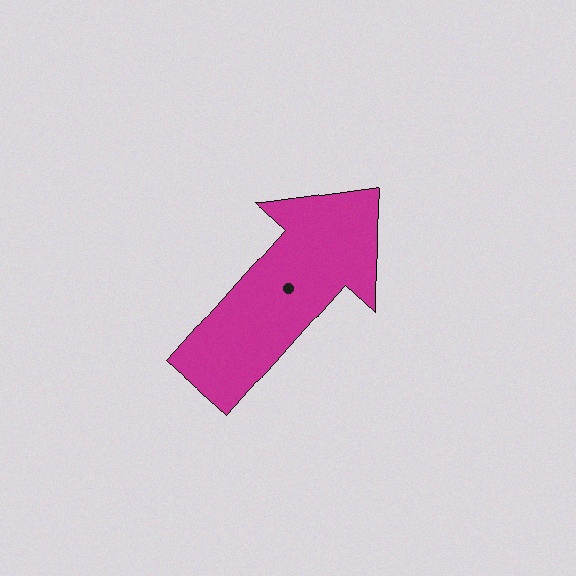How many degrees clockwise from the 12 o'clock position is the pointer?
Approximately 42 degrees.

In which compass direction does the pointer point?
Northeast.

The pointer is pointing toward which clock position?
Roughly 1 o'clock.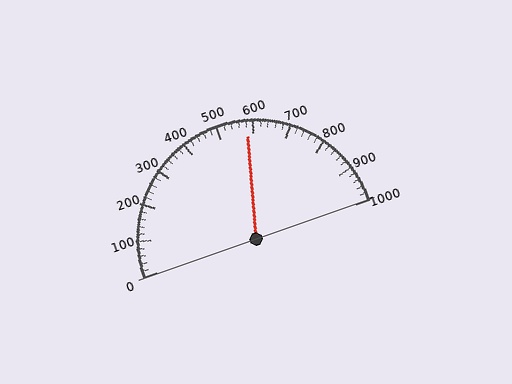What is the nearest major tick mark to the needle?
The nearest major tick mark is 600.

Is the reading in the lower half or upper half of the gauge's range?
The reading is in the upper half of the range (0 to 1000).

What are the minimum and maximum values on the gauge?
The gauge ranges from 0 to 1000.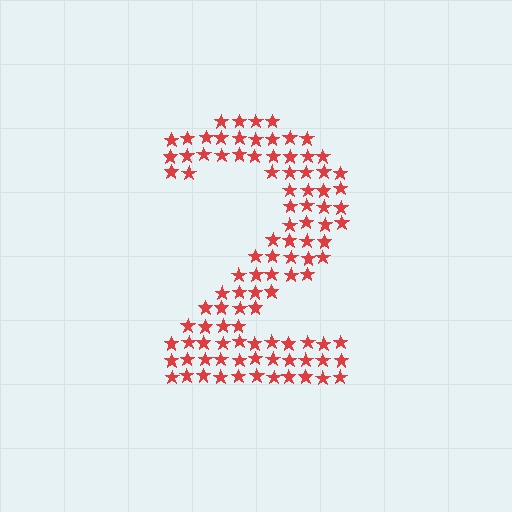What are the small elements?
The small elements are stars.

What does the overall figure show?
The overall figure shows the digit 2.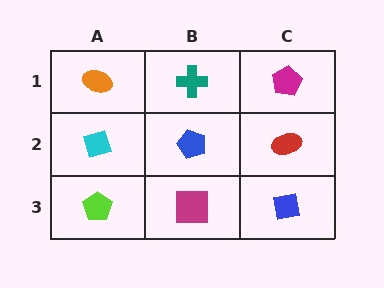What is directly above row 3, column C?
A red ellipse.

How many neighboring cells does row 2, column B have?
4.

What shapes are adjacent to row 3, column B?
A blue pentagon (row 2, column B), a lime pentagon (row 3, column A), a blue square (row 3, column C).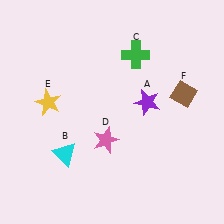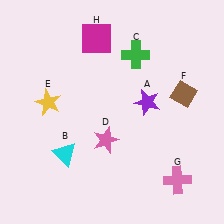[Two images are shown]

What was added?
A pink cross (G), a magenta square (H) were added in Image 2.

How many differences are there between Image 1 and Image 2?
There are 2 differences between the two images.